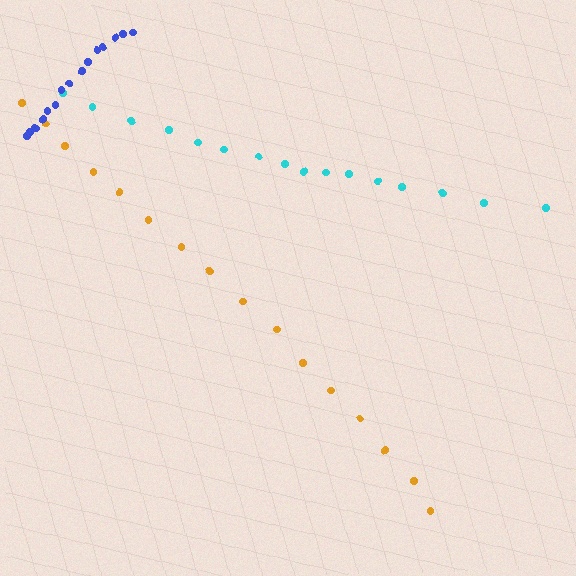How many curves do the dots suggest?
There are 3 distinct paths.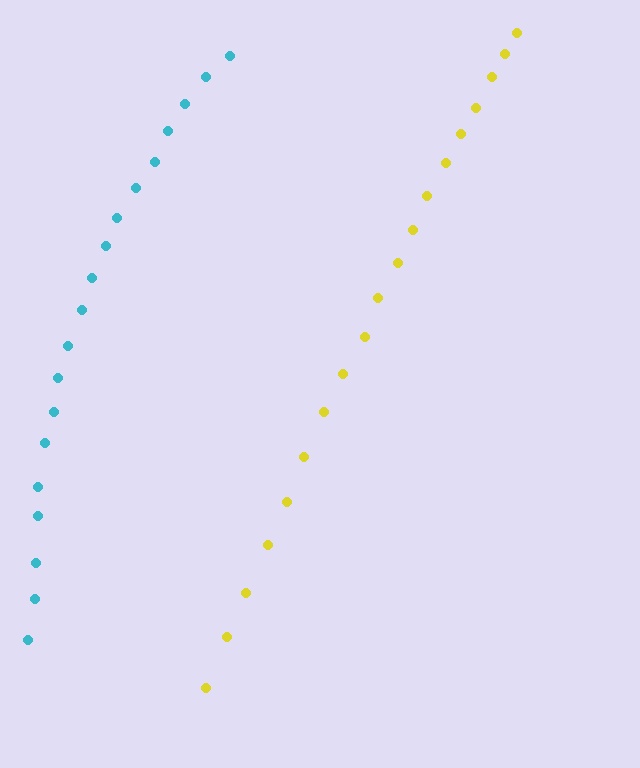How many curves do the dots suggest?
There are 2 distinct paths.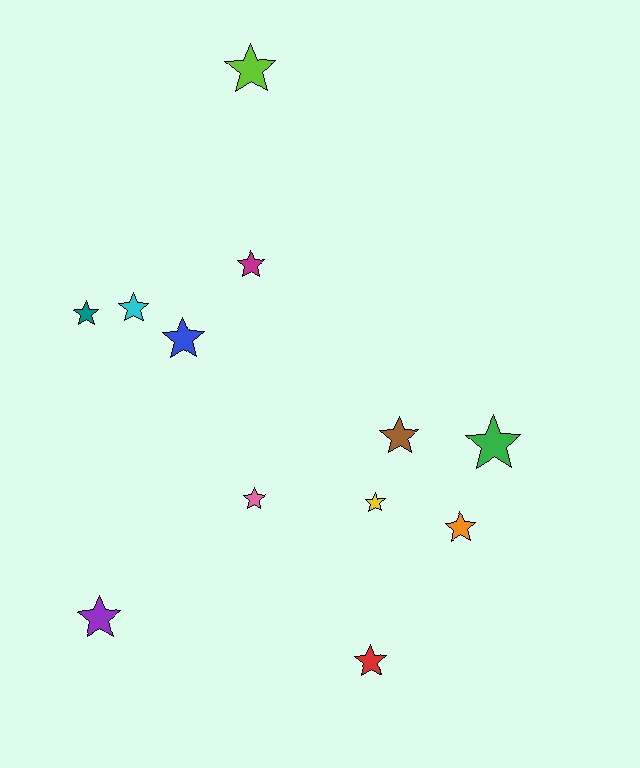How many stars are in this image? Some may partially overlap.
There are 12 stars.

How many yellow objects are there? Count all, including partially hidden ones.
There is 1 yellow object.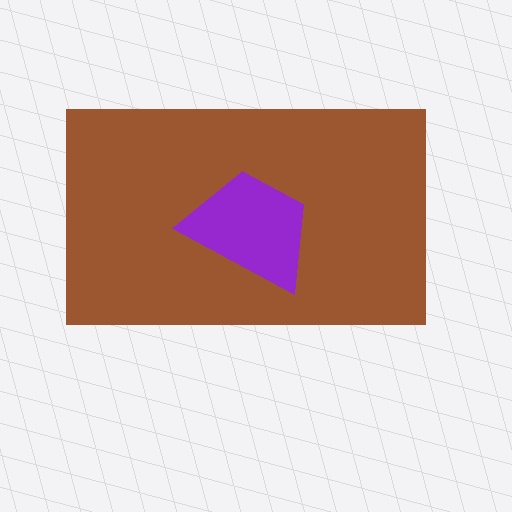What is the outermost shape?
The brown rectangle.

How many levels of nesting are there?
2.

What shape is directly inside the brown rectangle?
The purple trapezoid.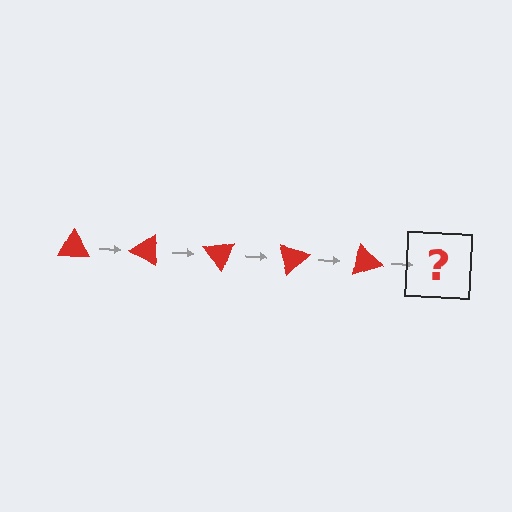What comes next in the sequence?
The next element should be a red triangle rotated 125 degrees.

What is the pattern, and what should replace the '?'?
The pattern is that the triangle rotates 25 degrees each step. The '?' should be a red triangle rotated 125 degrees.